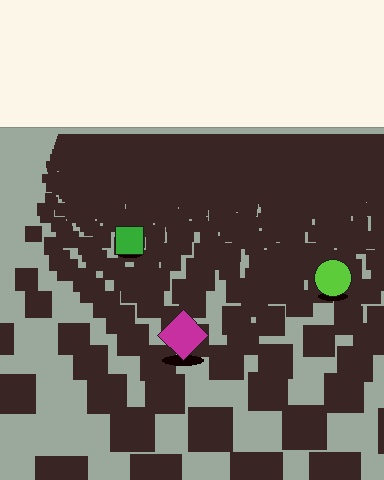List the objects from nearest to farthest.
From nearest to farthest: the magenta diamond, the lime circle, the green square.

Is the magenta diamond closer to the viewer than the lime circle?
Yes. The magenta diamond is closer — you can tell from the texture gradient: the ground texture is coarser near it.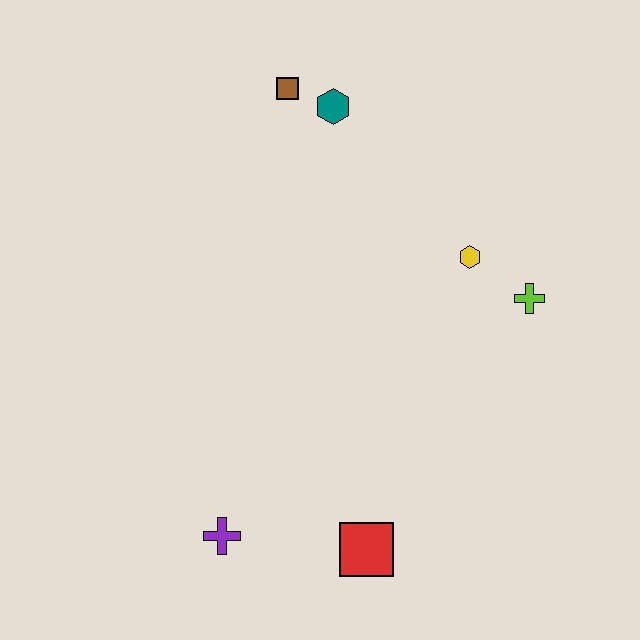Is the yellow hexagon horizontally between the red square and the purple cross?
No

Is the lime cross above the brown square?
No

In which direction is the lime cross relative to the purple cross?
The lime cross is to the right of the purple cross.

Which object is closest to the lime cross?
The yellow hexagon is closest to the lime cross.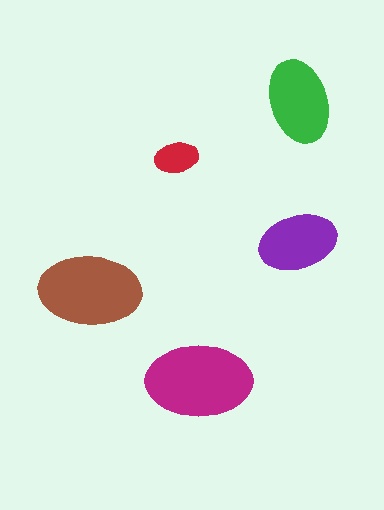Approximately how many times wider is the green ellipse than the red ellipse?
About 2 times wider.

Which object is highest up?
The green ellipse is topmost.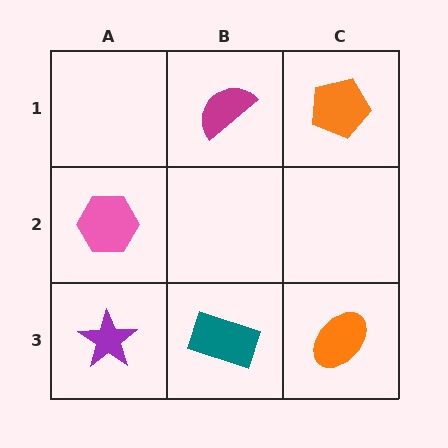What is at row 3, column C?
An orange ellipse.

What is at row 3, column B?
A teal rectangle.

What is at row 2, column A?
A pink hexagon.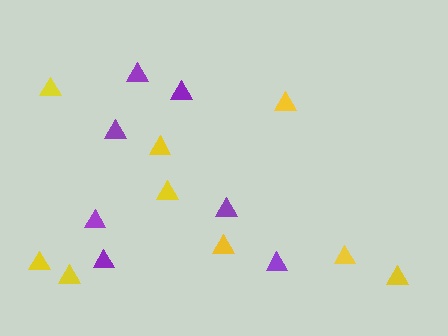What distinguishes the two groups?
There are 2 groups: one group of yellow triangles (9) and one group of purple triangles (7).